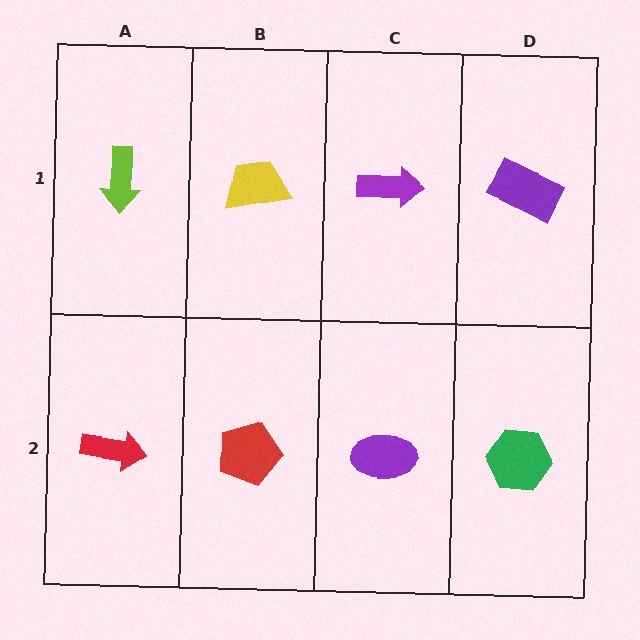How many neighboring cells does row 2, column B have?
3.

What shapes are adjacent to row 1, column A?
A red arrow (row 2, column A), a yellow trapezoid (row 1, column B).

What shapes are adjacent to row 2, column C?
A purple arrow (row 1, column C), a red pentagon (row 2, column B), a green hexagon (row 2, column D).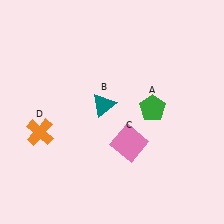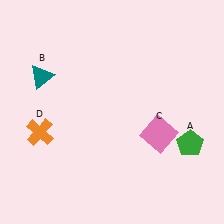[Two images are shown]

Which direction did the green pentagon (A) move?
The green pentagon (A) moved right.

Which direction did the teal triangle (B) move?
The teal triangle (B) moved left.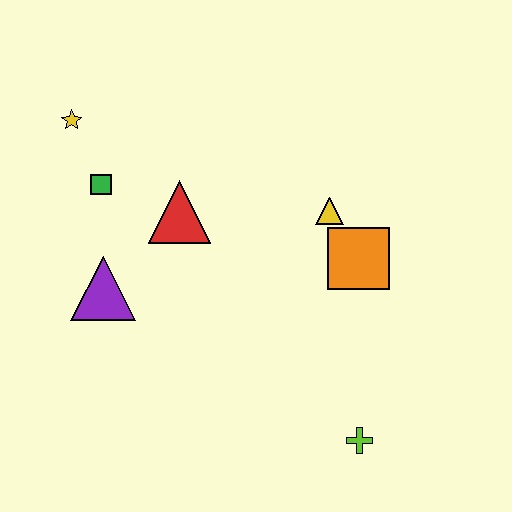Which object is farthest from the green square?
The lime cross is farthest from the green square.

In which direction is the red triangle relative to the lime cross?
The red triangle is above the lime cross.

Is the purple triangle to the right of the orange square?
No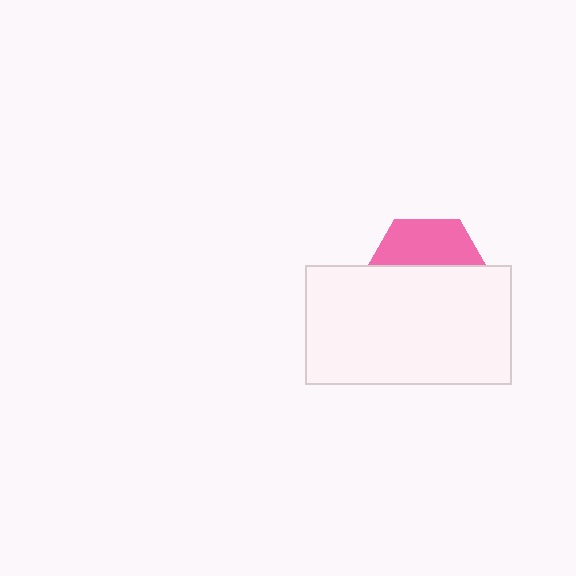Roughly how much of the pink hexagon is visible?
A small part of it is visible (roughly 39%).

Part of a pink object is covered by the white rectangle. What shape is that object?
It is a hexagon.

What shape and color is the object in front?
The object in front is a white rectangle.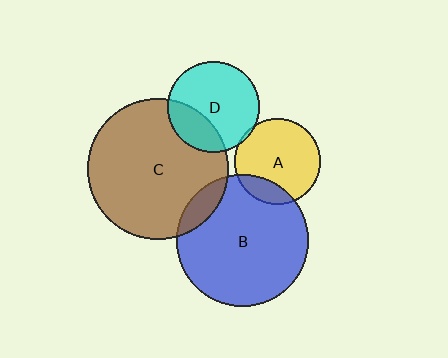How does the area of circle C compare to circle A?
Approximately 2.7 times.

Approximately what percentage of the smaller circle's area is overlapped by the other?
Approximately 5%.